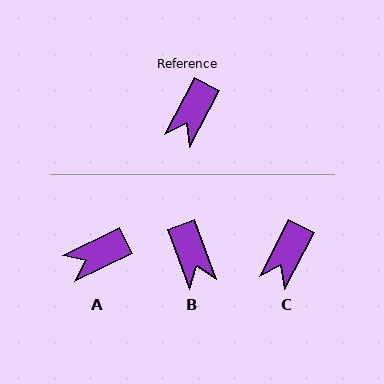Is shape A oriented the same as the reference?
No, it is off by about 36 degrees.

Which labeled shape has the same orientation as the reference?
C.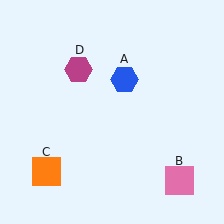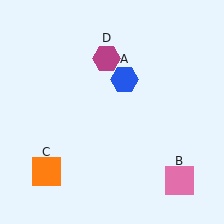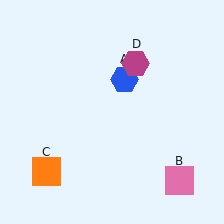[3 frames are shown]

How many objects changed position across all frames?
1 object changed position: magenta hexagon (object D).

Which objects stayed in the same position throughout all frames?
Blue hexagon (object A) and pink square (object B) and orange square (object C) remained stationary.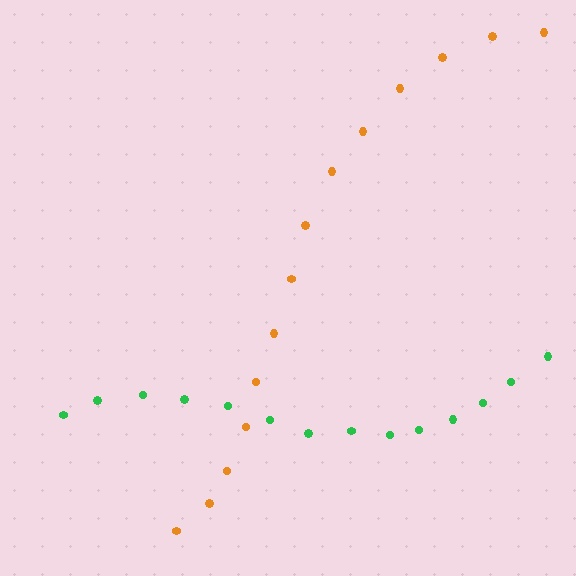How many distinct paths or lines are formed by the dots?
There are 2 distinct paths.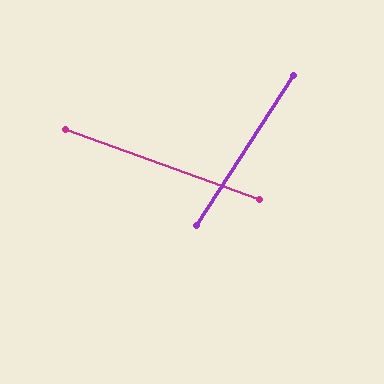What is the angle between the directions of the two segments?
Approximately 77 degrees.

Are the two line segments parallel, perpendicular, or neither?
Neither parallel nor perpendicular — they differ by about 77°.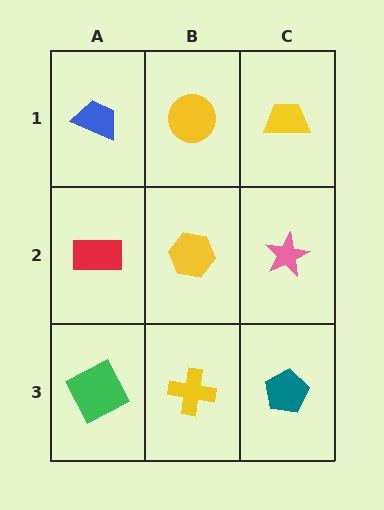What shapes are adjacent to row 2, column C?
A yellow trapezoid (row 1, column C), a teal pentagon (row 3, column C), a yellow hexagon (row 2, column B).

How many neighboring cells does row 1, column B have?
3.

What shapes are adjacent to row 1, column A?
A red rectangle (row 2, column A), a yellow circle (row 1, column B).